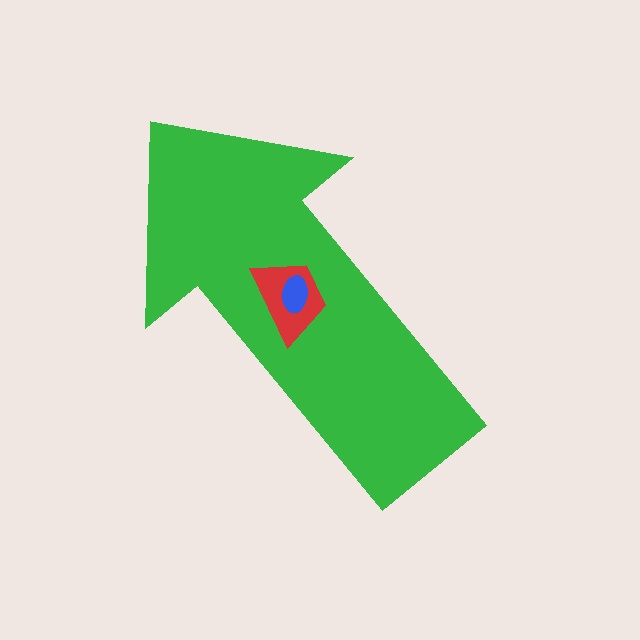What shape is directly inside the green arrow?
The red trapezoid.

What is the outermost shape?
The green arrow.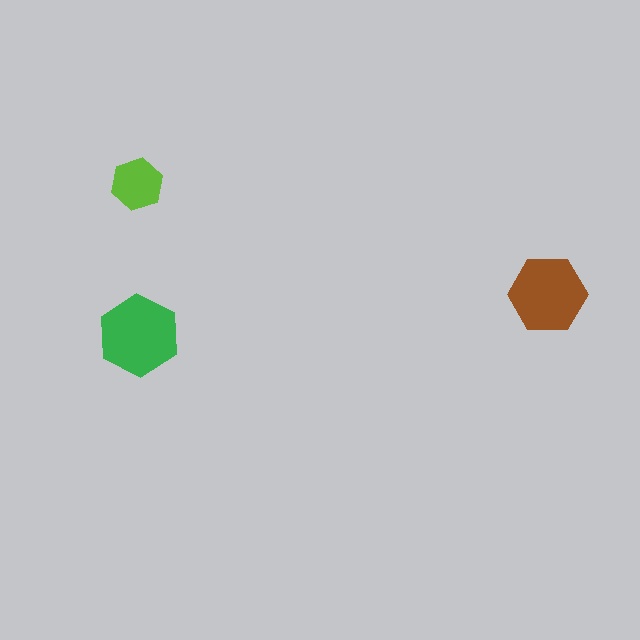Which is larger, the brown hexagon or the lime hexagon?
The brown one.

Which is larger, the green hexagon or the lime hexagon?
The green one.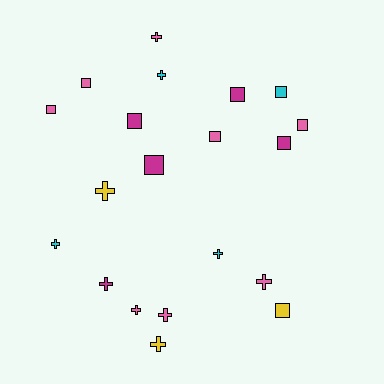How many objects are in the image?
There are 20 objects.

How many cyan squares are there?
There is 1 cyan square.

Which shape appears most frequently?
Square, with 10 objects.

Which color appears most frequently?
Pink, with 8 objects.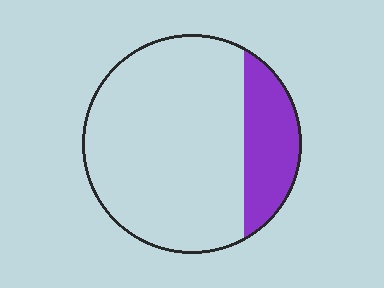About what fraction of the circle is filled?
About one fifth (1/5).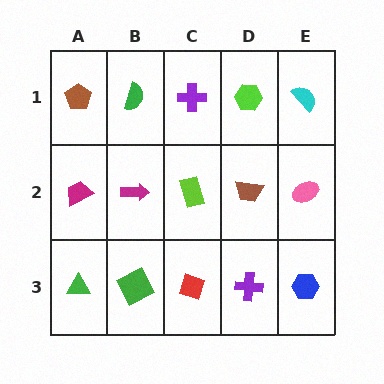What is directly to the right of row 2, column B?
A lime rectangle.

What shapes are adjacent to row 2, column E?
A cyan semicircle (row 1, column E), a blue hexagon (row 3, column E), a brown trapezoid (row 2, column D).